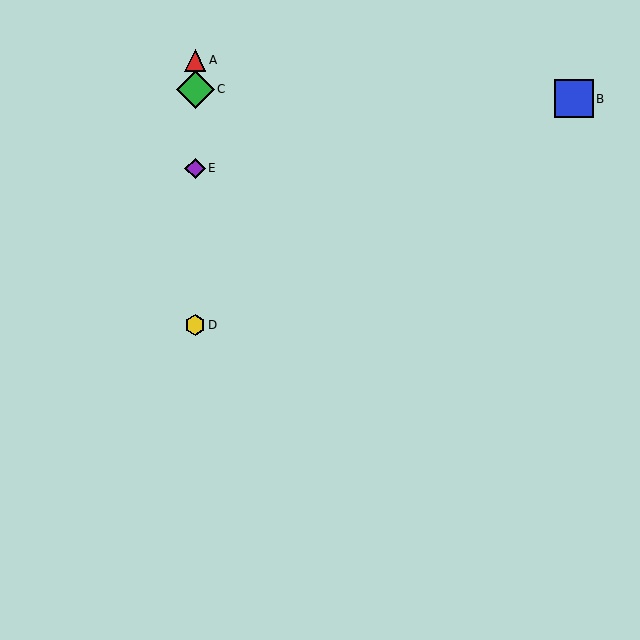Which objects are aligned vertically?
Objects A, C, D, E are aligned vertically.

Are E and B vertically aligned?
No, E is at x≈195 and B is at x≈574.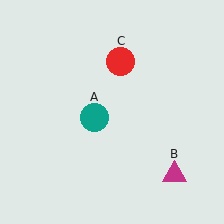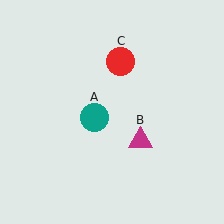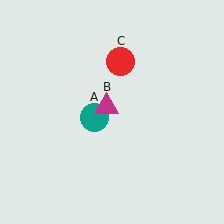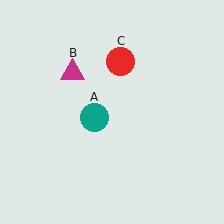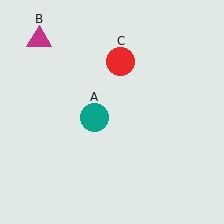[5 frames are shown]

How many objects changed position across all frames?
1 object changed position: magenta triangle (object B).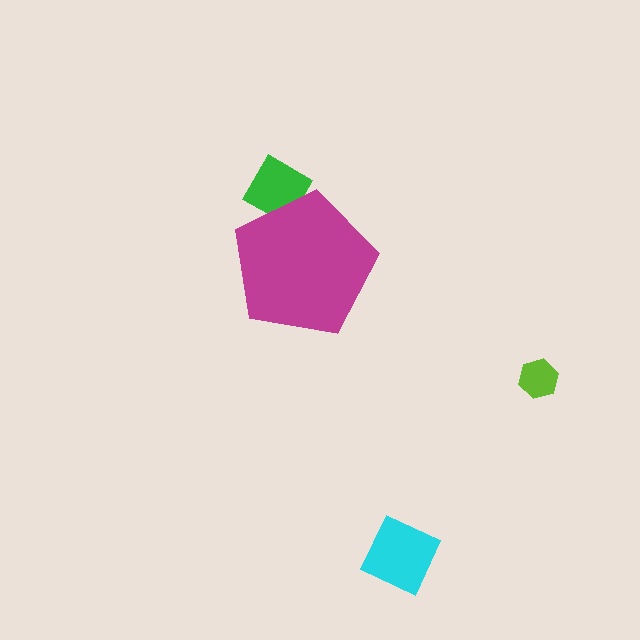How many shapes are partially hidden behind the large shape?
1 shape is partially hidden.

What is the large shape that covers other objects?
A magenta pentagon.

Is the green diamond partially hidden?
Yes, the green diamond is partially hidden behind the magenta pentagon.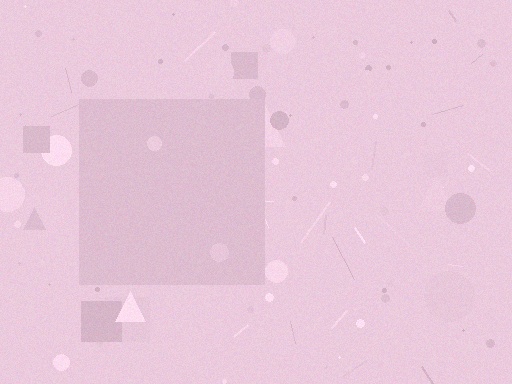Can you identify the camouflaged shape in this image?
The camouflaged shape is a square.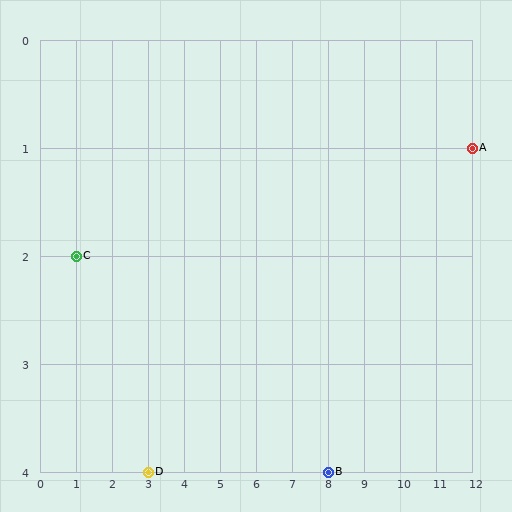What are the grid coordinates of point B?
Point B is at grid coordinates (8, 4).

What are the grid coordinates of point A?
Point A is at grid coordinates (12, 1).